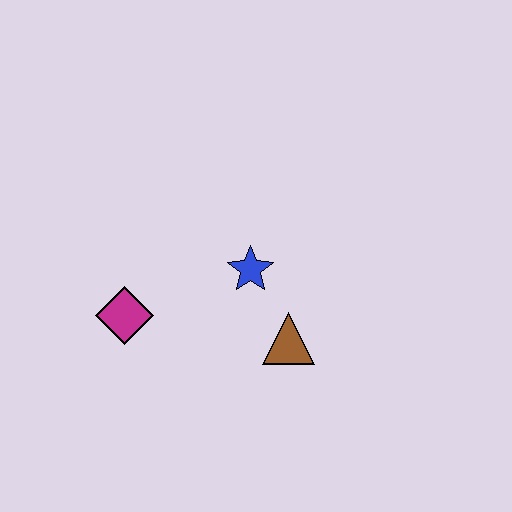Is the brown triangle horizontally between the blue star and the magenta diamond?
No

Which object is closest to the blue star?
The brown triangle is closest to the blue star.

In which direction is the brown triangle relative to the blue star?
The brown triangle is below the blue star.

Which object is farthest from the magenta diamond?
The brown triangle is farthest from the magenta diamond.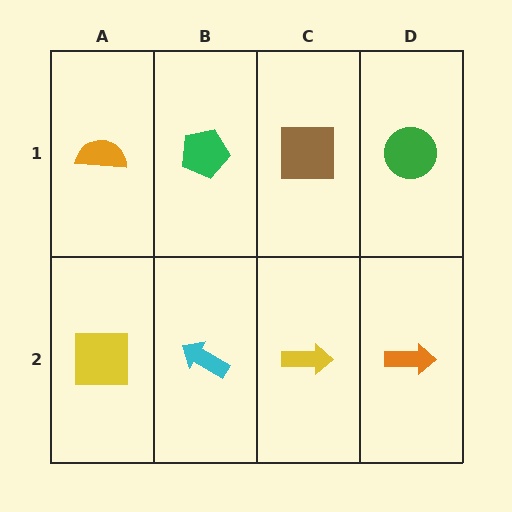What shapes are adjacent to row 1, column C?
A yellow arrow (row 2, column C), a green pentagon (row 1, column B), a green circle (row 1, column D).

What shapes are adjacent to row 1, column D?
An orange arrow (row 2, column D), a brown square (row 1, column C).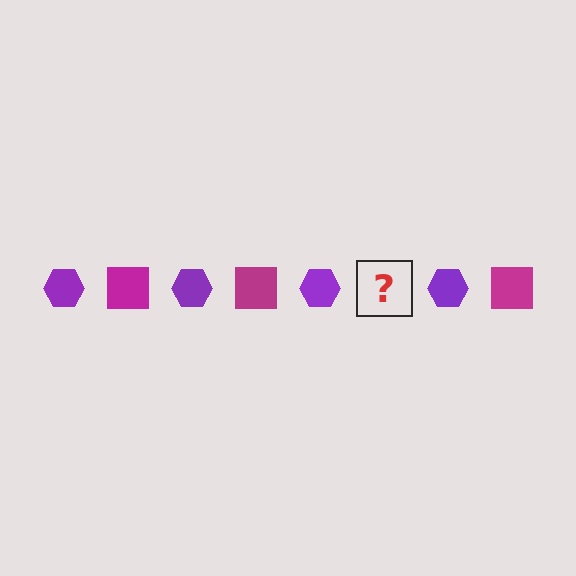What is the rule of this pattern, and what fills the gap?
The rule is that the pattern alternates between purple hexagon and magenta square. The gap should be filled with a magenta square.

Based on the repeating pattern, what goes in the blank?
The blank should be a magenta square.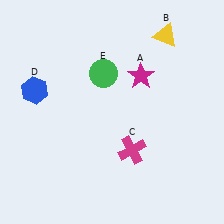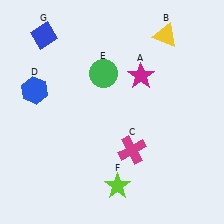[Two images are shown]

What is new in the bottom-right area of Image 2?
A lime star (F) was added in the bottom-right area of Image 2.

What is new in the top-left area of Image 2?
A blue diamond (G) was added in the top-left area of Image 2.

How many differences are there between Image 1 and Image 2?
There are 2 differences between the two images.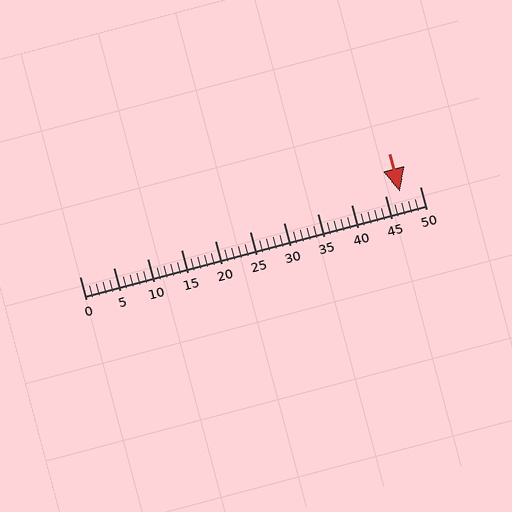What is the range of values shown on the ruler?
The ruler shows values from 0 to 50.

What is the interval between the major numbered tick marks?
The major tick marks are spaced 5 units apart.